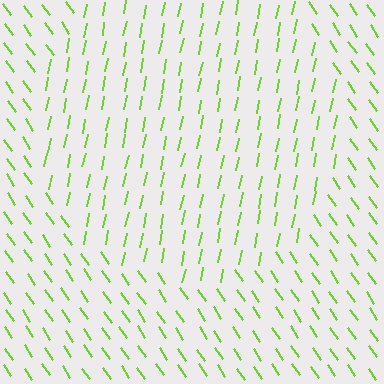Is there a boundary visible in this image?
Yes, there is a texture boundary formed by a change in line orientation.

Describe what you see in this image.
The image is filled with small lime line segments. A circle region in the image has lines oriented differently from the surrounding lines, creating a visible texture boundary.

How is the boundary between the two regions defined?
The boundary is defined purely by a change in line orientation (approximately 45 degrees difference). All lines are the same color and thickness.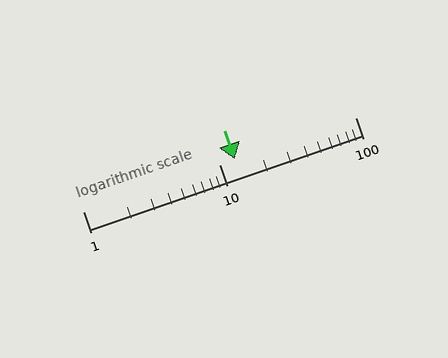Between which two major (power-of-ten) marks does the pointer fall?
The pointer is between 10 and 100.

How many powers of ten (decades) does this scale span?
The scale spans 2 decades, from 1 to 100.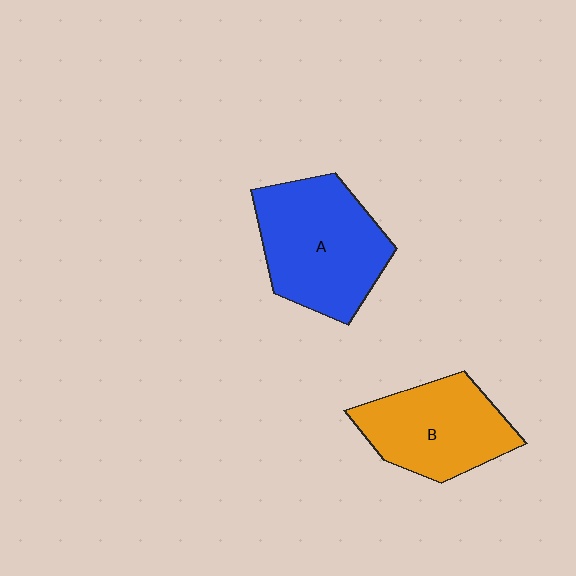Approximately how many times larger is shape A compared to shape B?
Approximately 1.2 times.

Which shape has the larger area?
Shape A (blue).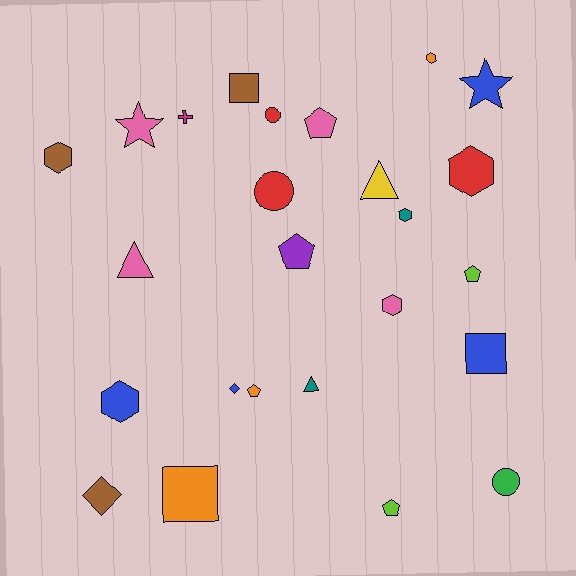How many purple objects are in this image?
There is 1 purple object.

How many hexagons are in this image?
There are 6 hexagons.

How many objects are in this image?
There are 25 objects.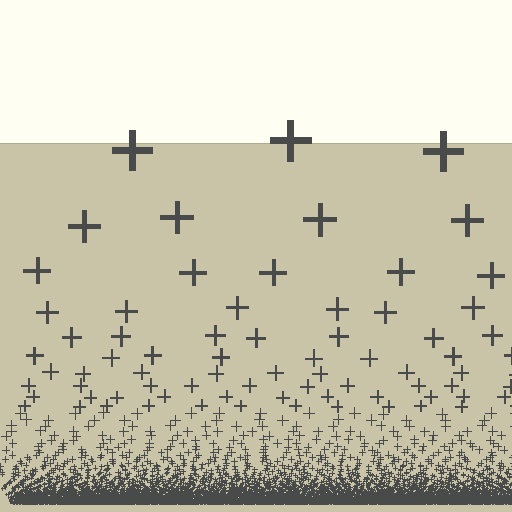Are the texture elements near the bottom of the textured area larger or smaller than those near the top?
Smaller. The gradient is inverted — elements near the bottom are smaller and denser.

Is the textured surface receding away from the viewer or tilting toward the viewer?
The surface appears to tilt toward the viewer. Texture elements get larger and sparser toward the top.